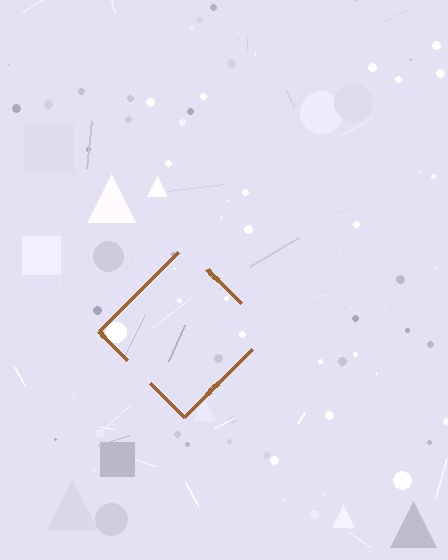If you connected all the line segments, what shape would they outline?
They would outline a diamond.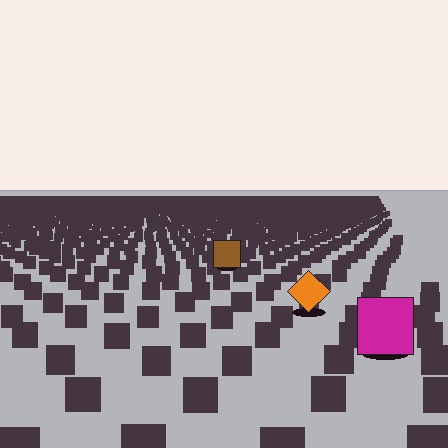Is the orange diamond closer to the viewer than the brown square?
Yes. The orange diamond is closer — you can tell from the texture gradient: the ground texture is coarser near it.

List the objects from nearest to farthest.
From nearest to farthest: the magenta square, the orange diamond, the brown square.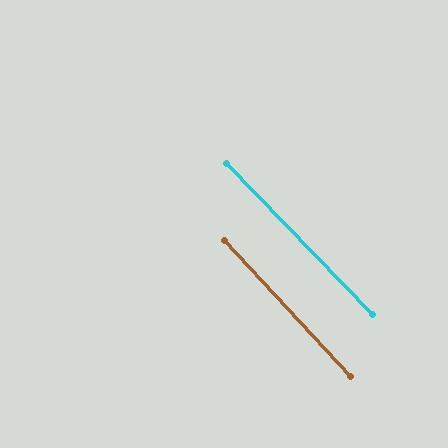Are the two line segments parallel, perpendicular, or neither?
Parallel — their directions differ by only 1.4°.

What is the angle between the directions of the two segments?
Approximately 1 degree.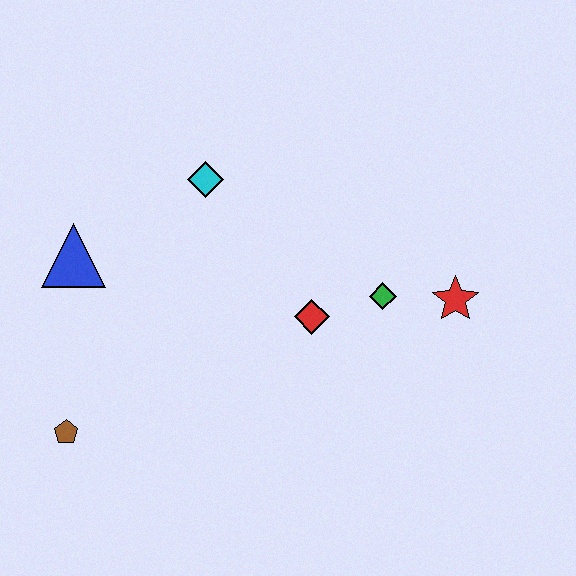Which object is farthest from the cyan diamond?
The brown pentagon is farthest from the cyan diamond.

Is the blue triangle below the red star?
No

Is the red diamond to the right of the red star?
No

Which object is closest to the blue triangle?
The cyan diamond is closest to the blue triangle.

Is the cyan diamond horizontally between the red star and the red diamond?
No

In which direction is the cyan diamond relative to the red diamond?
The cyan diamond is above the red diamond.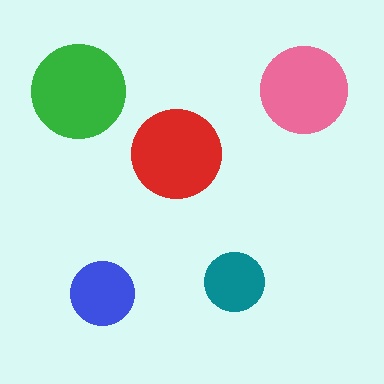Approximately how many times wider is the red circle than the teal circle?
About 1.5 times wider.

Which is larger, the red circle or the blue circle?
The red one.